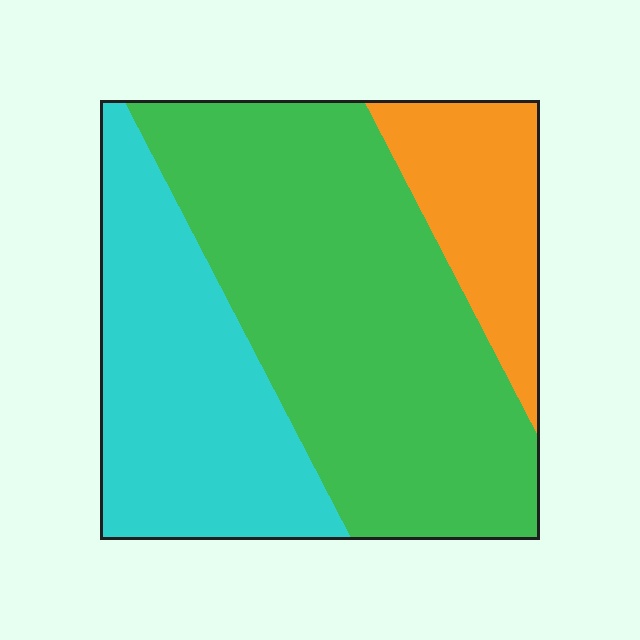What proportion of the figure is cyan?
Cyan takes up about one third (1/3) of the figure.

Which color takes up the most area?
Green, at roughly 55%.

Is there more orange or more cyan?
Cyan.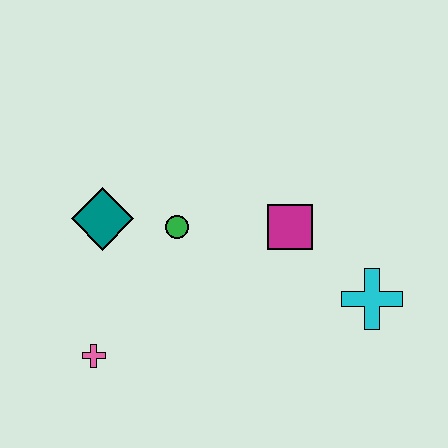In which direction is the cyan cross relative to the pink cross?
The cyan cross is to the right of the pink cross.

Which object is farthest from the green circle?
The cyan cross is farthest from the green circle.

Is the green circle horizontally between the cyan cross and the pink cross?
Yes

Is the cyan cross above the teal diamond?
No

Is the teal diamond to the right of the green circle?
No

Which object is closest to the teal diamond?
The green circle is closest to the teal diamond.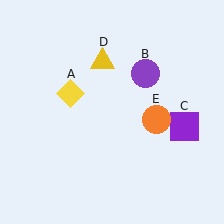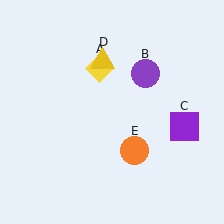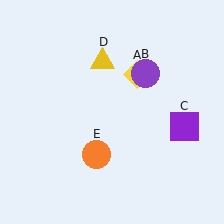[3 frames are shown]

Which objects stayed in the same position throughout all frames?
Purple circle (object B) and purple square (object C) and yellow triangle (object D) remained stationary.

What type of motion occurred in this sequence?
The yellow diamond (object A), orange circle (object E) rotated clockwise around the center of the scene.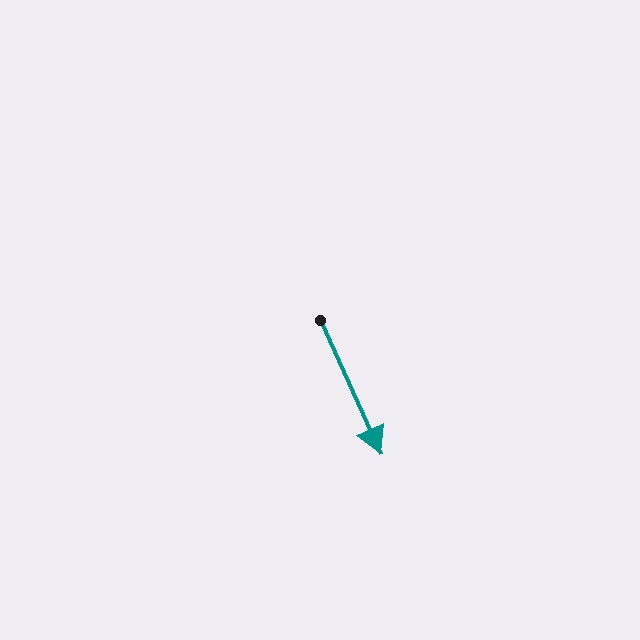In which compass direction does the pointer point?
Southeast.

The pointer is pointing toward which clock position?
Roughly 5 o'clock.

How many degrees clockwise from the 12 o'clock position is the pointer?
Approximately 155 degrees.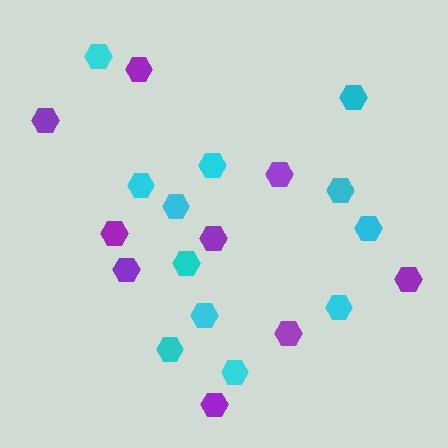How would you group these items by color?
There are 2 groups: one group of purple hexagons (9) and one group of cyan hexagons (12).